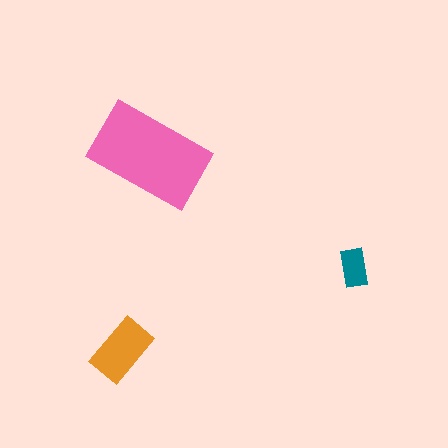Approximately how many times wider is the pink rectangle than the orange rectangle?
About 2 times wider.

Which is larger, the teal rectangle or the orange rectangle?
The orange one.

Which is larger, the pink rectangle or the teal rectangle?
The pink one.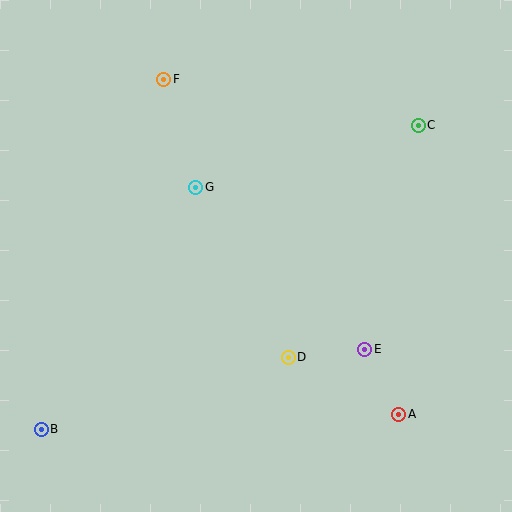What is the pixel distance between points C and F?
The distance between C and F is 259 pixels.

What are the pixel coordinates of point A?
Point A is at (399, 414).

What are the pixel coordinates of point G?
Point G is at (196, 187).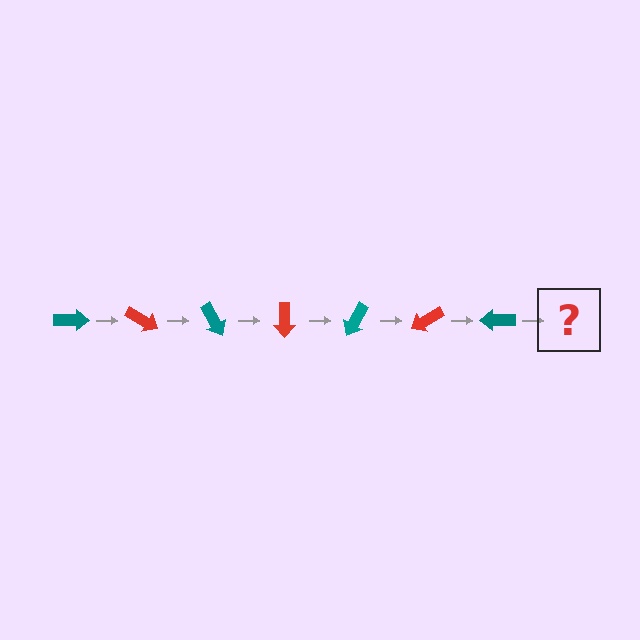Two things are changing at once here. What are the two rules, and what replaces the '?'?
The two rules are that it rotates 30 degrees each step and the color cycles through teal and red. The '?' should be a red arrow, rotated 210 degrees from the start.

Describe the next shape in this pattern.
It should be a red arrow, rotated 210 degrees from the start.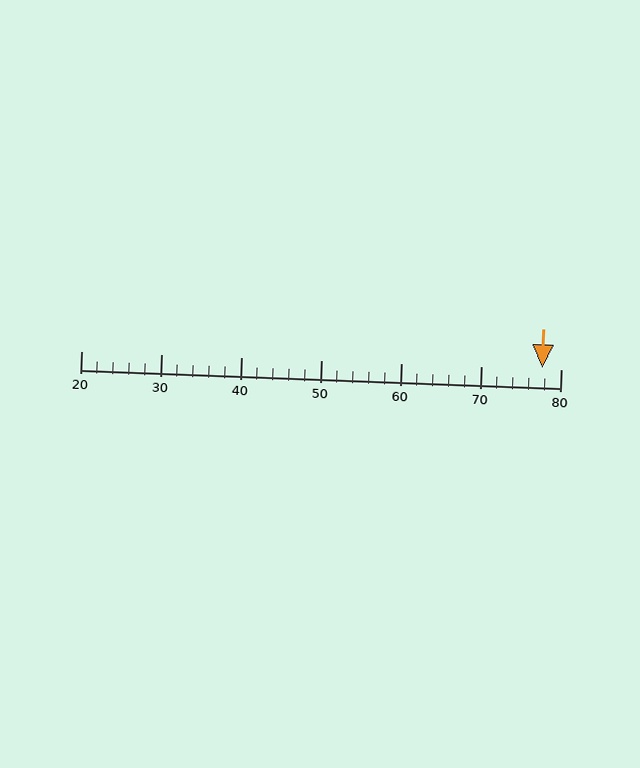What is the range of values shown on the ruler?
The ruler shows values from 20 to 80.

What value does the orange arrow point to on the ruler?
The orange arrow points to approximately 78.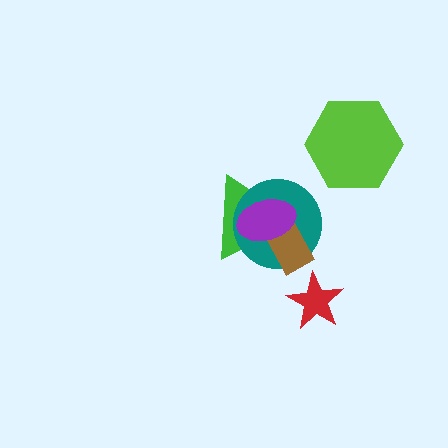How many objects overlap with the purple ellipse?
3 objects overlap with the purple ellipse.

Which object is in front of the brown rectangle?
The purple ellipse is in front of the brown rectangle.